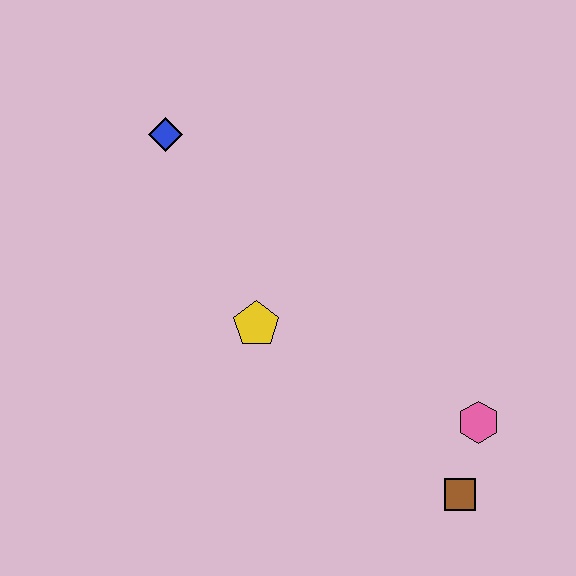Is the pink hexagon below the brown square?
No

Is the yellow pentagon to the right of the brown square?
No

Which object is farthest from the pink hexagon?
The blue diamond is farthest from the pink hexagon.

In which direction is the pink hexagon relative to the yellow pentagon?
The pink hexagon is to the right of the yellow pentagon.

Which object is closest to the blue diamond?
The yellow pentagon is closest to the blue diamond.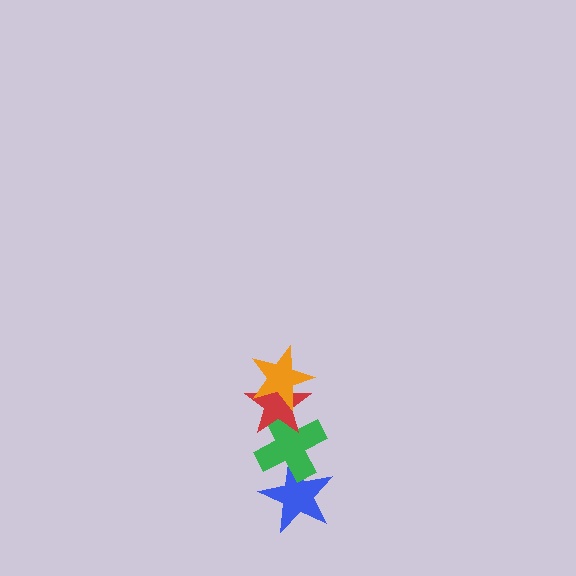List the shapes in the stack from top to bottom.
From top to bottom: the orange star, the red star, the green cross, the blue star.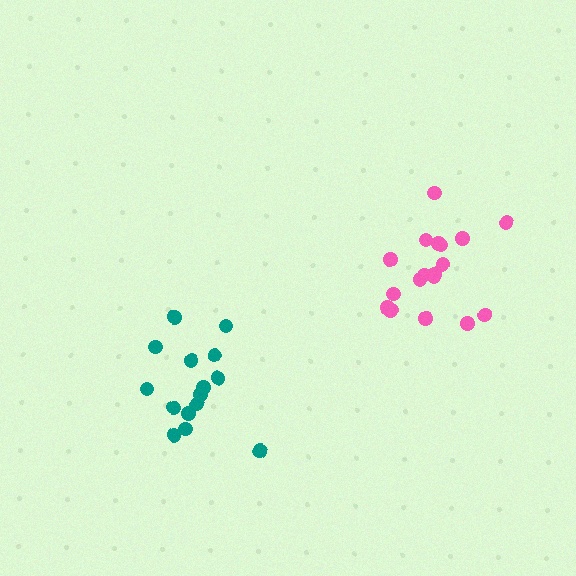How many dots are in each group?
Group 1: 15 dots, Group 2: 18 dots (33 total).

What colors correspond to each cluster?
The clusters are colored: teal, pink.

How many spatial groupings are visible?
There are 2 spatial groupings.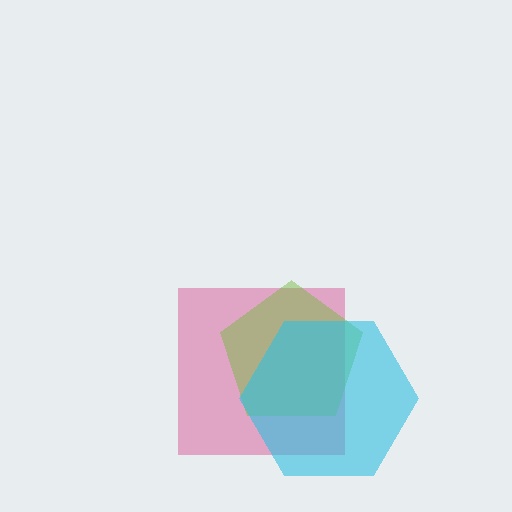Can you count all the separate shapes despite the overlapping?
Yes, there are 3 separate shapes.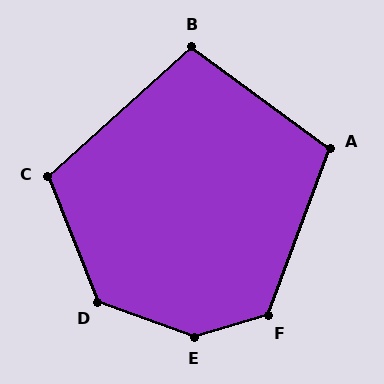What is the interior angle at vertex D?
Approximately 132 degrees (obtuse).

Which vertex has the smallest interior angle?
B, at approximately 102 degrees.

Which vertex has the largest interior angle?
E, at approximately 144 degrees.